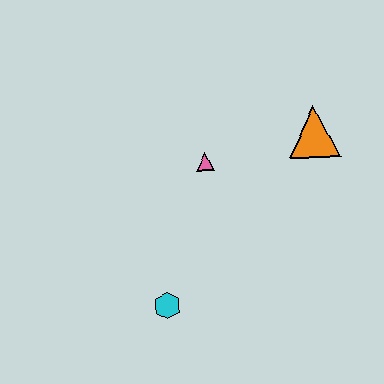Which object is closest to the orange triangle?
The pink triangle is closest to the orange triangle.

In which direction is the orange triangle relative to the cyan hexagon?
The orange triangle is above the cyan hexagon.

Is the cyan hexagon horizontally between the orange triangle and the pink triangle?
No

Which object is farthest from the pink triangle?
The cyan hexagon is farthest from the pink triangle.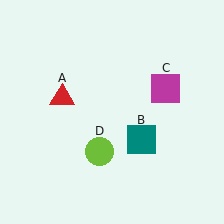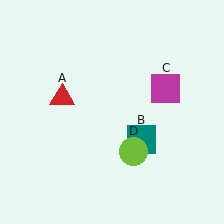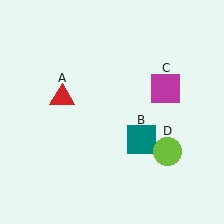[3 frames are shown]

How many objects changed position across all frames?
1 object changed position: lime circle (object D).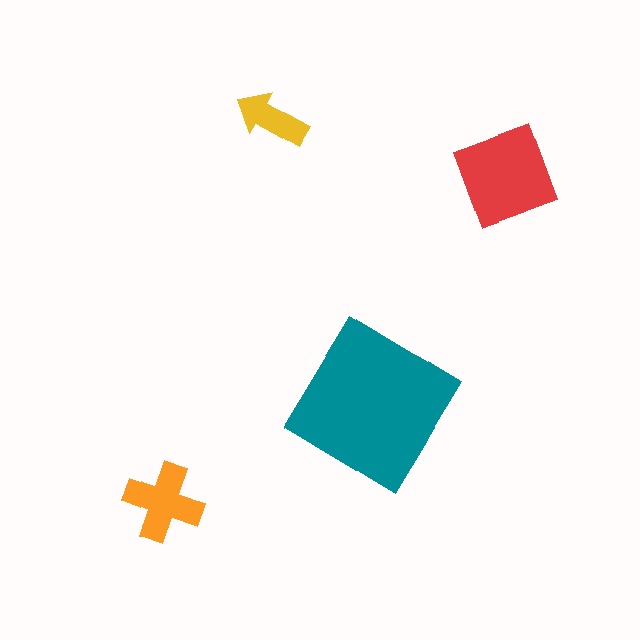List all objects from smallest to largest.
The yellow arrow, the orange cross, the red diamond, the teal diamond.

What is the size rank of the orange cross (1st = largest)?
3rd.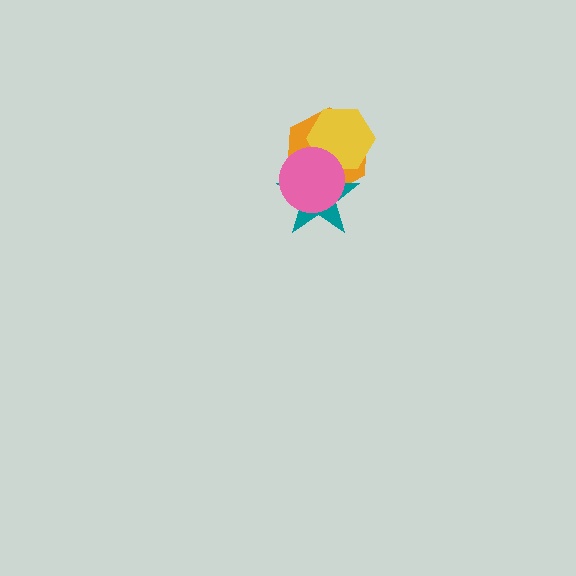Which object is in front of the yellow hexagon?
The pink circle is in front of the yellow hexagon.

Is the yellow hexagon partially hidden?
Yes, it is partially covered by another shape.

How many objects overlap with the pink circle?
3 objects overlap with the pink circle.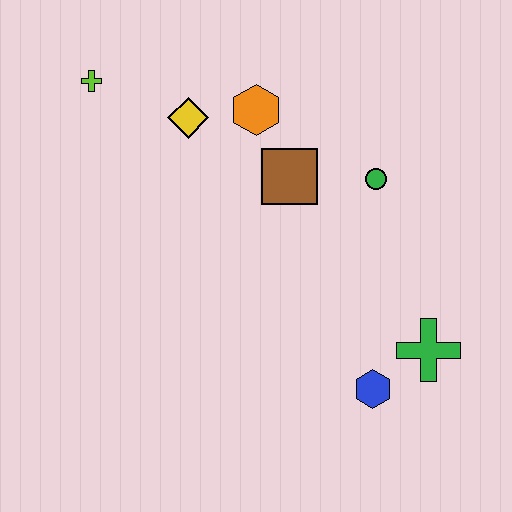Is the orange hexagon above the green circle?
Yes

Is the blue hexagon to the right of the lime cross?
Yes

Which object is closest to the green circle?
The brown square is closest to the green circle.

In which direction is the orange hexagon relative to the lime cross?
The orange hexagon is to the right of the lime cross.